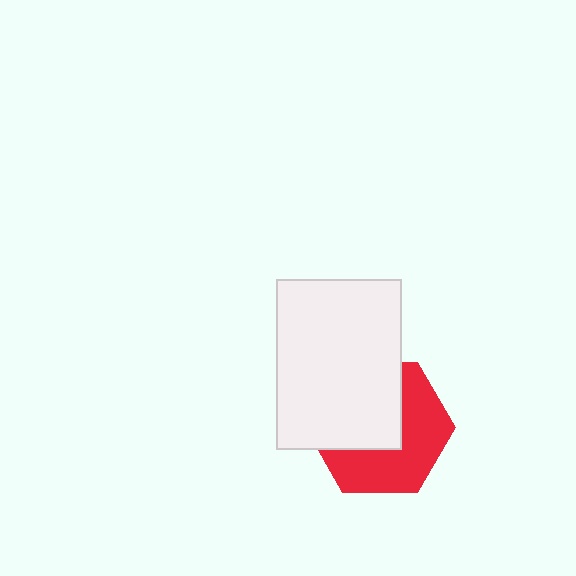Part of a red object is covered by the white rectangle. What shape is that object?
It is a hexagon.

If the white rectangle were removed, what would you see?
You would see the complete red hexagon.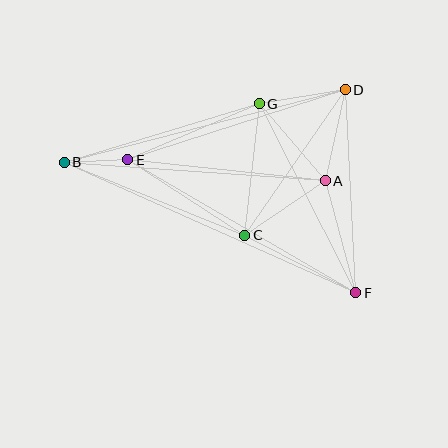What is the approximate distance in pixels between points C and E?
The distance between C and E is approximately 139 pixels.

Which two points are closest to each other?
Points B and E are closest to each other.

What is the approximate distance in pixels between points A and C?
The distance between A and C is approximately 97 pixels.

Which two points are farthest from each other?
Points B and F are farthest from each other.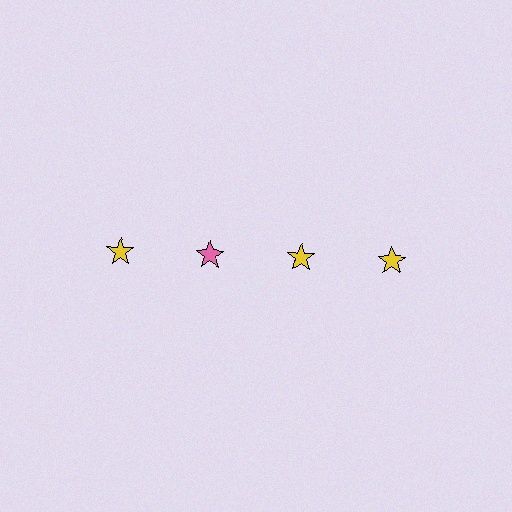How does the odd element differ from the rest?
It has a different color: pink instead of yellow.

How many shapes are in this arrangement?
There are 4 shapes arranged in a grid pattern.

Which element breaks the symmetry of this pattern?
The pink star in the top row, second from left column breaks the symmetry. All other shapes are yellow stars.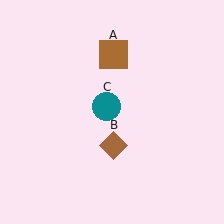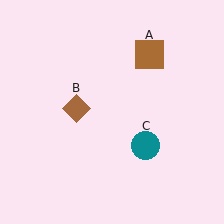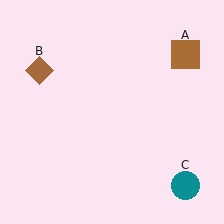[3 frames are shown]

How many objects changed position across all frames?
3 objects changed position: brown square (object A), brown diamond (object B), teal circle (object C).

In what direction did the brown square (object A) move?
The brown square (object A) moved right.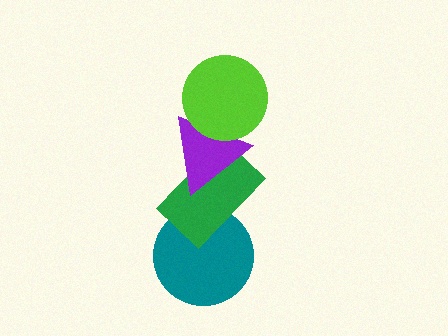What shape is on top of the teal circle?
The green rectangle is on top of the teal circle.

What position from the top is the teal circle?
The teal circle is 4th from the top.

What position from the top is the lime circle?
The lime circle is 1st from the top.